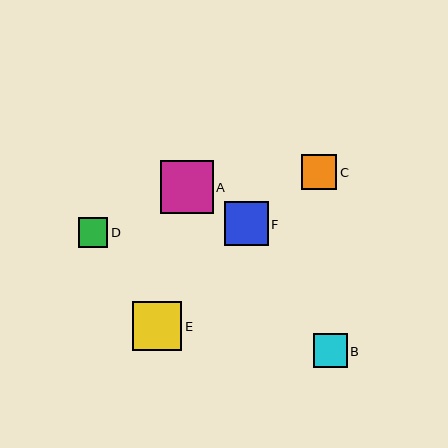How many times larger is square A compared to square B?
Square A is approximately 1.6 times the size of square B.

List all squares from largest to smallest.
From largest to smallest: A, E, F, C, B, D.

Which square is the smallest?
Square D is the smallest with a size of approximately 30 pixels.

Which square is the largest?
Square A is the largest with a size of approximately 53 pixels.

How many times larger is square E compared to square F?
Square E is approximately 1.1 times the size of square F.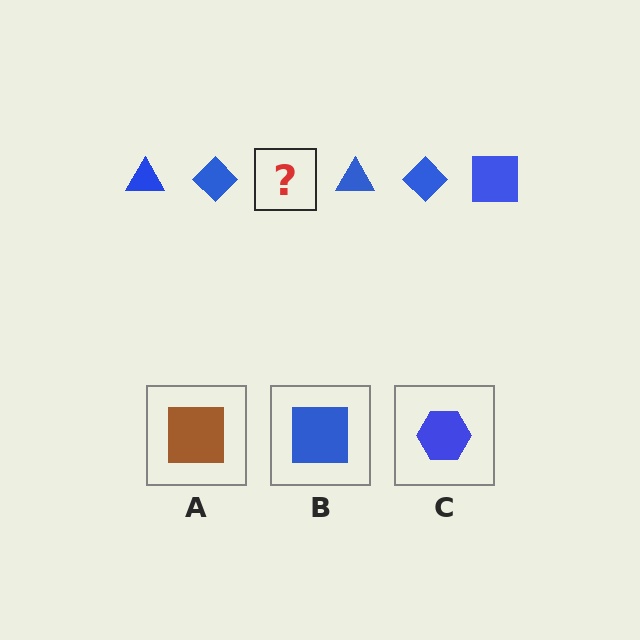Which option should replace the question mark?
Option B.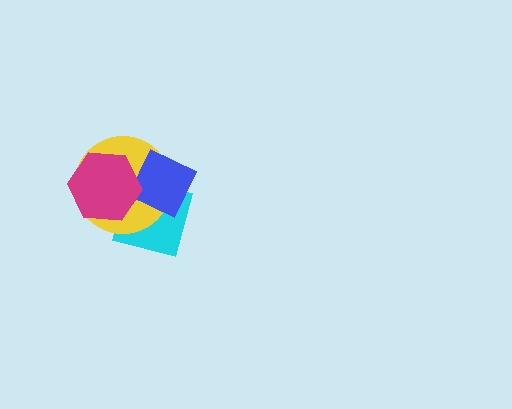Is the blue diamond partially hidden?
Yes, it is partially covered by another shape.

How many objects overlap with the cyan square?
3 objects overlap with the cyan square.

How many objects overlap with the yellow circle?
3 objects overlap with the yellow circle.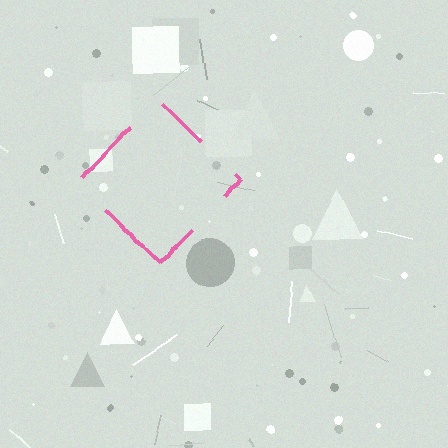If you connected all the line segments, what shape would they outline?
They would outline a diamond.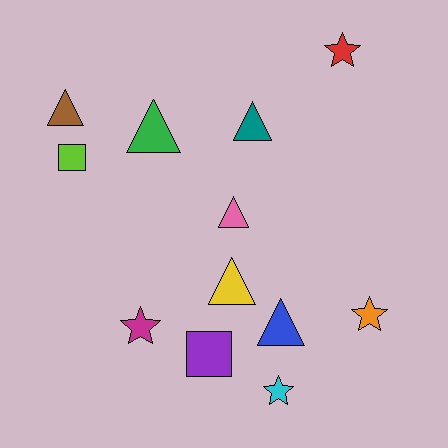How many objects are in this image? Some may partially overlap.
There are 12 objects.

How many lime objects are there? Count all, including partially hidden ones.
There is 1 lime object.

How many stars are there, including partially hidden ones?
There are 4 stars.